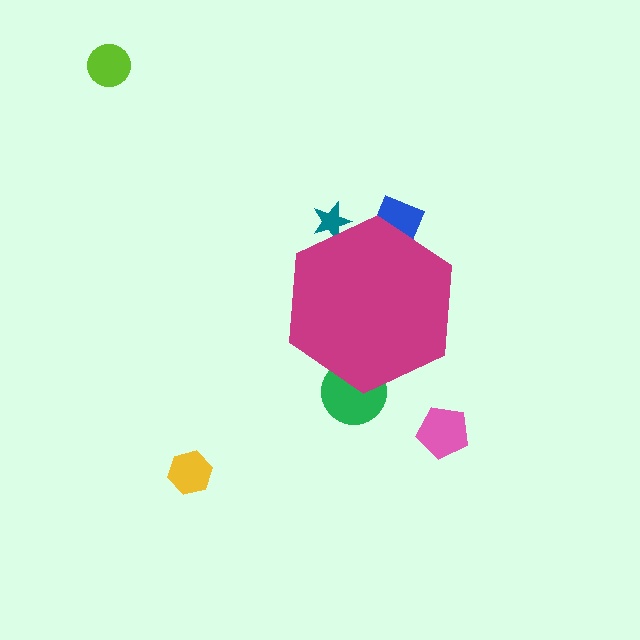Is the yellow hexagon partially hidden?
No, the yellow hexagon is fully visible.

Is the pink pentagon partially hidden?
No, the pink pentagon is fully visible.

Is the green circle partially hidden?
Yes, the green circle is partially hidden behind the magenta hexagon.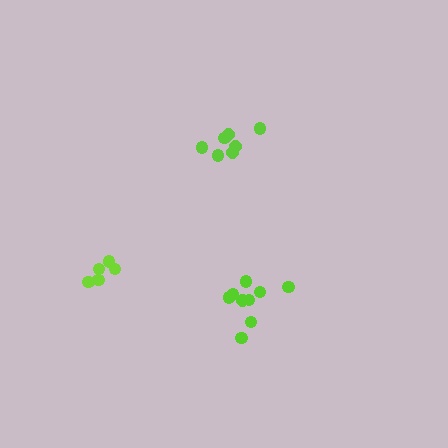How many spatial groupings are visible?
There are 3 spatial groupings.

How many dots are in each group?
Group 1: 9 dots, Group 2: 5 dots, Group 3: 7 dots (21 total).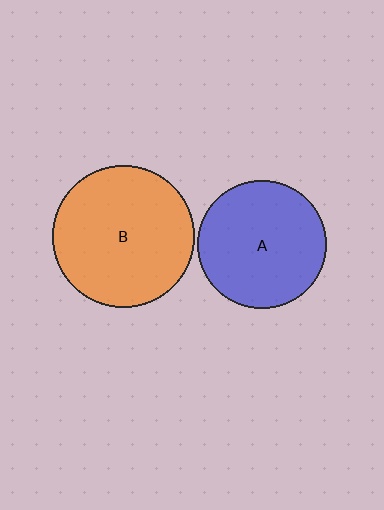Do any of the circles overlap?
No, none of the circles overlap.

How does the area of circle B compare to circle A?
Approximately 1.2 times.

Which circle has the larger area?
Circle B (orange).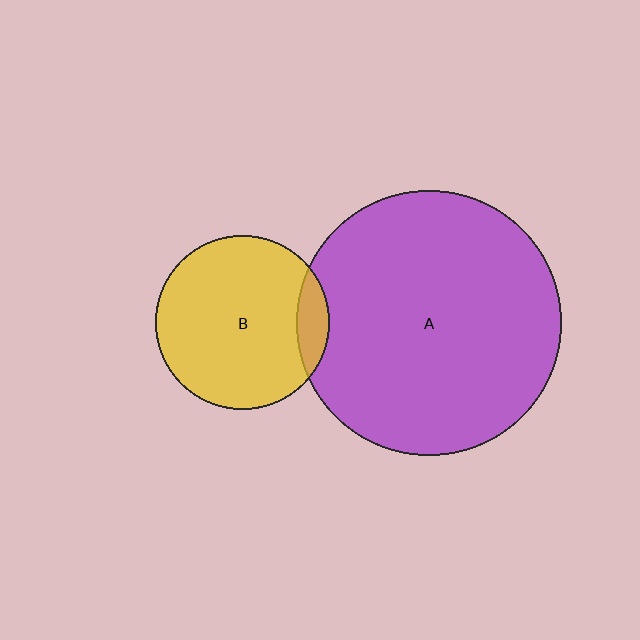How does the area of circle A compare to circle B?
Approximately 2.3 times.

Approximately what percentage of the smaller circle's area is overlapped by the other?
Approximately 10%.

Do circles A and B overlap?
Yes.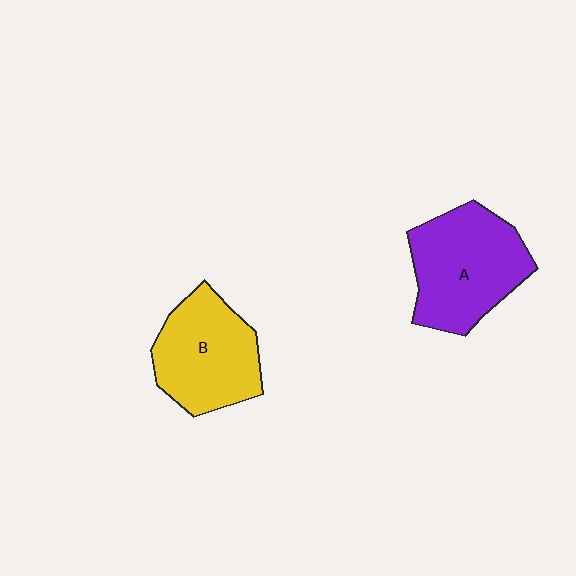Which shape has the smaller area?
Shape B (yellow).